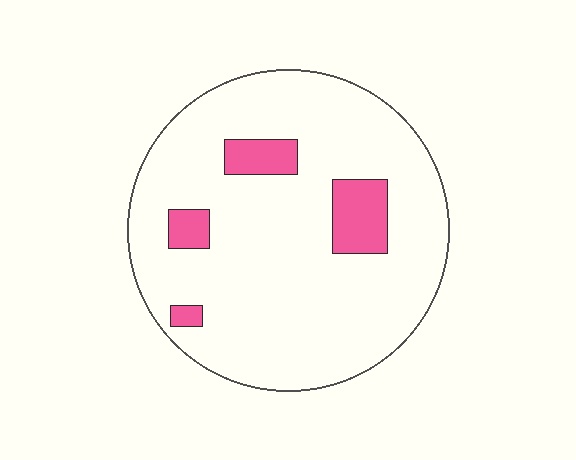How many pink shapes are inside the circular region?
4.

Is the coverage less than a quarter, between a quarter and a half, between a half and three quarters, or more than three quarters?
Less than a quarter.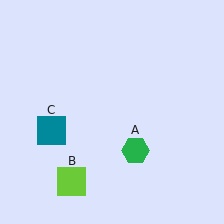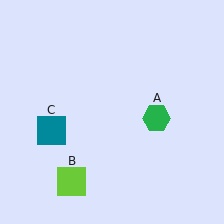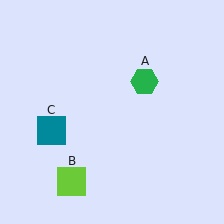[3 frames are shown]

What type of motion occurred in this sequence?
The green hexagon (object A) rotated counterclockwise around the center of the scene.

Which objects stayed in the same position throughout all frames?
Lime square (object B) and teal square (object C) remained stationary.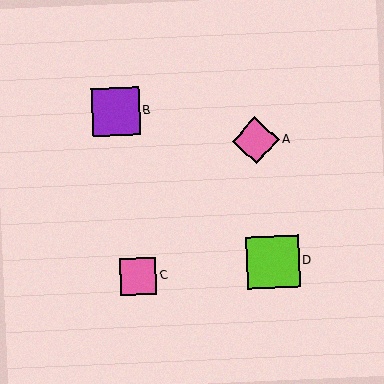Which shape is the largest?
The lime square (labeled D) is the largest.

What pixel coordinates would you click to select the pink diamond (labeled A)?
Click at (256, 140) to select the pink diamond A.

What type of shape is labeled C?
Shape C is a pink square.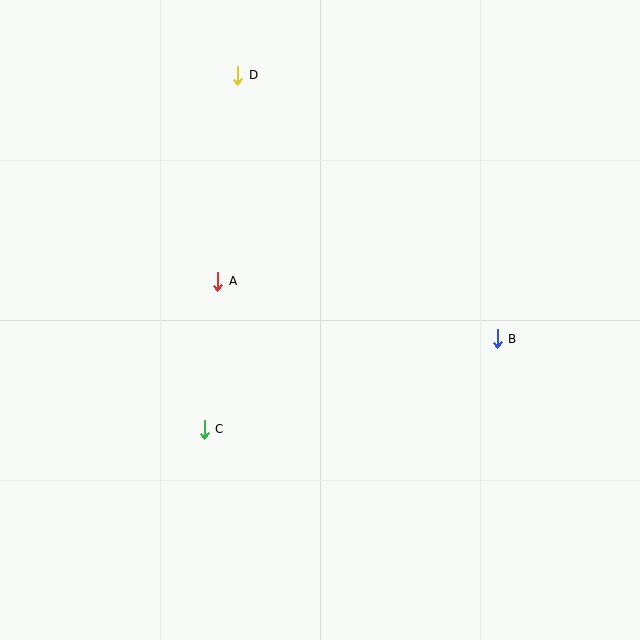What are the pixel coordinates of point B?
Point B is at (497, 339).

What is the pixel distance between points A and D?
The distance between A and D is 207 pixels.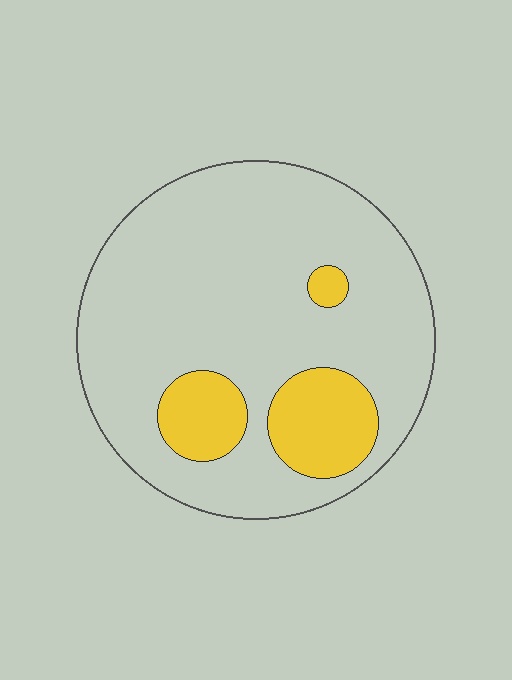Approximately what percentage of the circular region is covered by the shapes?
Approximately 15%.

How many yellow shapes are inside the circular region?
3.